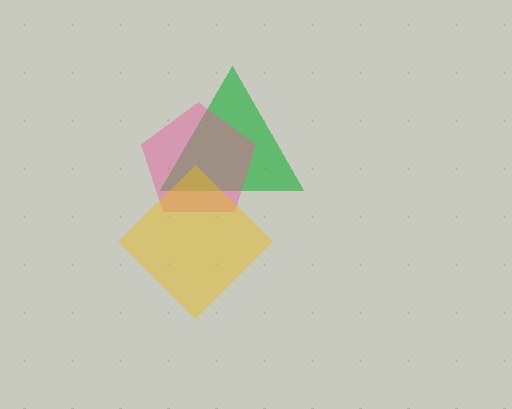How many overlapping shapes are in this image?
There are 3 overlapping shapes in the image.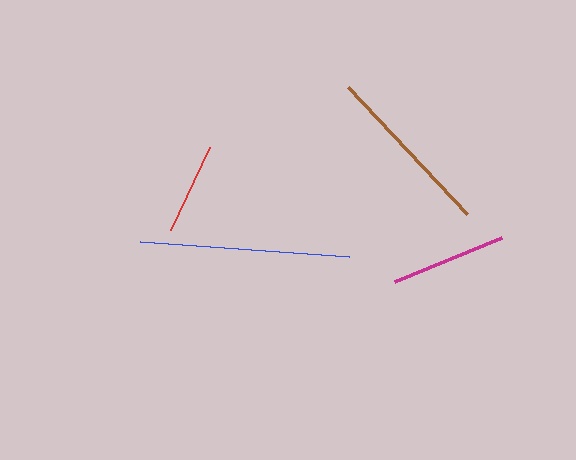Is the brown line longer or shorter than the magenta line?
The brown line is longer than the magenta line.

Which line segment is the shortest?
The red line is the shortest at approximately 92 pixels.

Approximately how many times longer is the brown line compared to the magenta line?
The brown line is approximately 1.5 times the length of the magenta line.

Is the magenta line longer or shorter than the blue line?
The blue line is longer than the magenta line.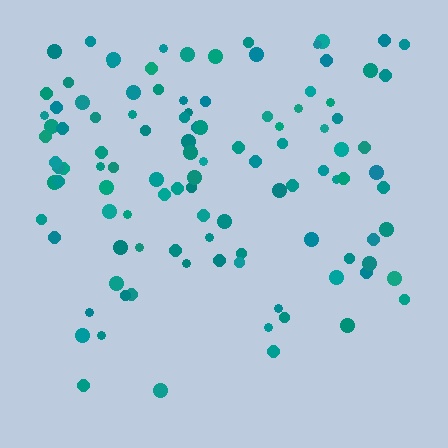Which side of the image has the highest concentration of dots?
The top.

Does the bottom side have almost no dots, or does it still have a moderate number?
Still a moderate number, just noticeably fewer than the top.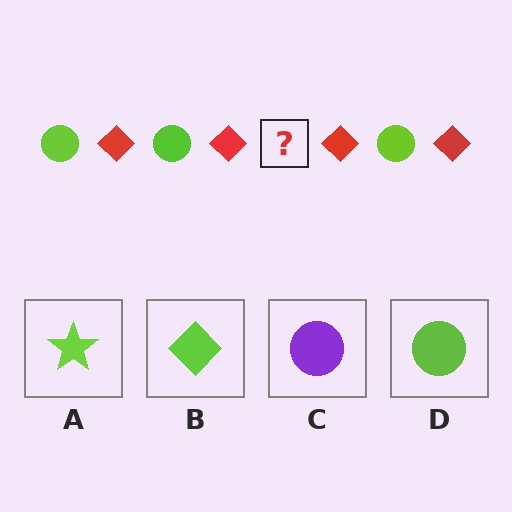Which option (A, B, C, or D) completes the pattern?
D.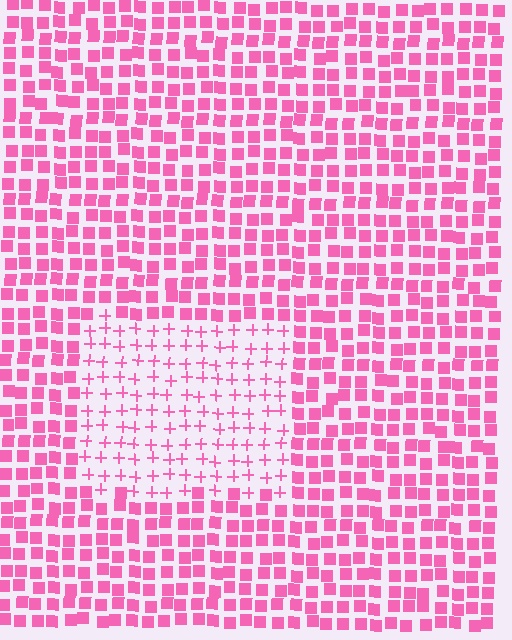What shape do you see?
I see a rectangle.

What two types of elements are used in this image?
The image uses plus signs inside the rectangle region and squares outside it.